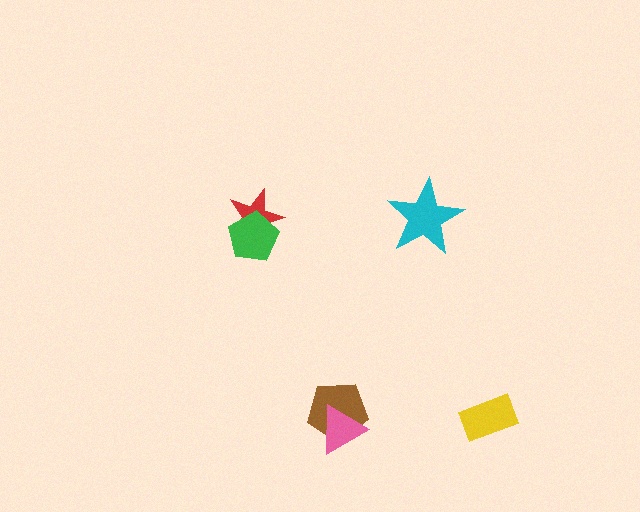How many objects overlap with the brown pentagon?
1 object overlaps with the brown pentagon.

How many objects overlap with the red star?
1 object overlaps with the red star.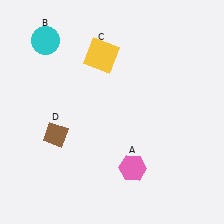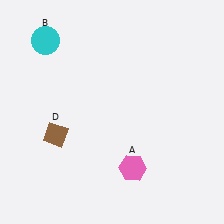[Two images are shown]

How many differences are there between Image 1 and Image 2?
There is 1 difference between the two images.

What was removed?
The yellow square (C) was removed in Image 2.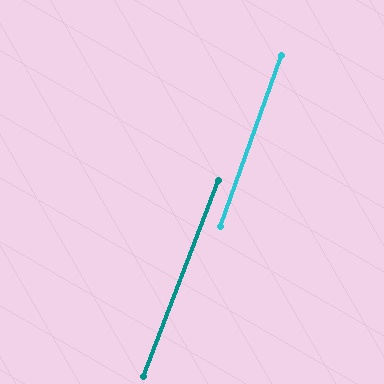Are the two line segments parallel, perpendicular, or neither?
Parallel — their directions differ by only 1.3°.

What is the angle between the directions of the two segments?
Approximately 1 degree.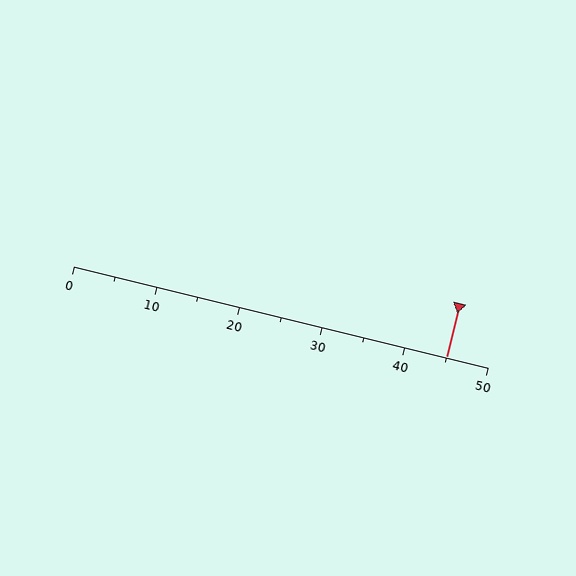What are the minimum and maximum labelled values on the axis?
The axis runs from 0 to 50.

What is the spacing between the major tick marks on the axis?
The major ticks are spaced 10 apart.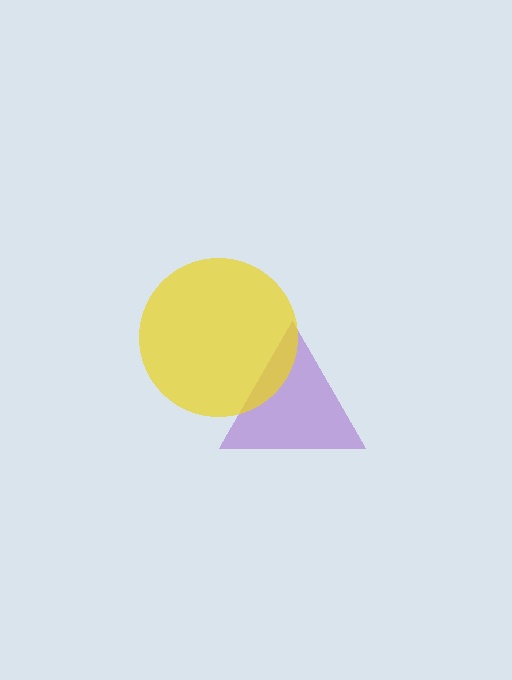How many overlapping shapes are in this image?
There are 2 overlapping shapes in the image.